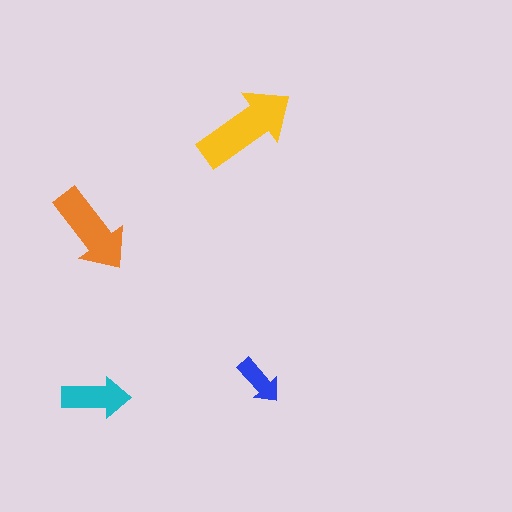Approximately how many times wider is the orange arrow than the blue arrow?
About 2 times wider.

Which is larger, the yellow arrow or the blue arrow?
The yellow one.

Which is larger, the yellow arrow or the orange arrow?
The yellow one.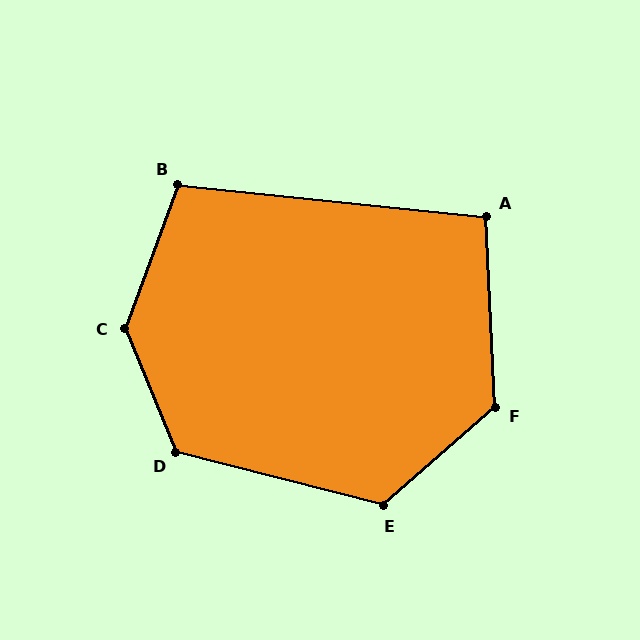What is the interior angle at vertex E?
Approximately 124 degrees (obtuse).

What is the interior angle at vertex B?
Approximately 105 degrees (obtuse).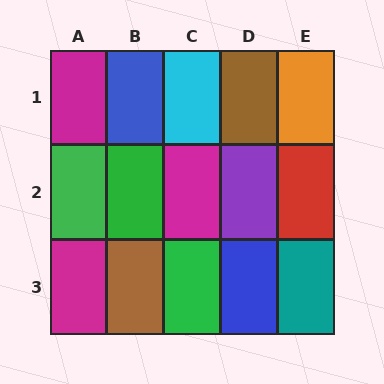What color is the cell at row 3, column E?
Teal.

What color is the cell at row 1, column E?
Orange.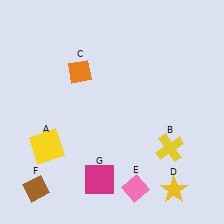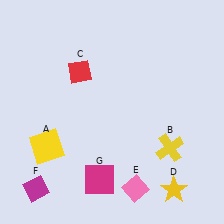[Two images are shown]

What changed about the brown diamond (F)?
In Image 1, F is brown. In Image 2, it changed to magenta.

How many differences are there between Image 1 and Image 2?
There are 2 differences between the two images.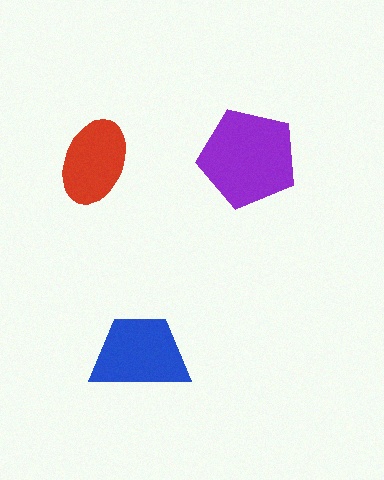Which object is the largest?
The purple pentagon.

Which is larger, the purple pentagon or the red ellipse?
The purple pentagon.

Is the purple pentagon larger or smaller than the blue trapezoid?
Larger.